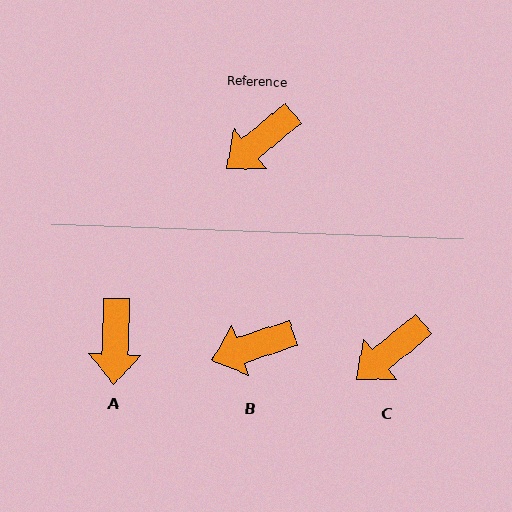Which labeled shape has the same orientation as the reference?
C.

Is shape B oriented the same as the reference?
No, it is off by about 21 degrees.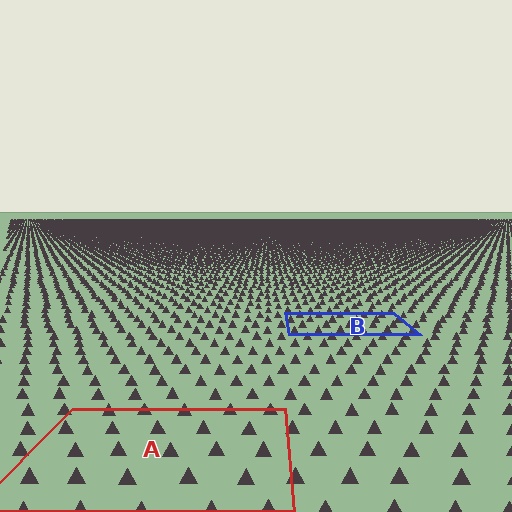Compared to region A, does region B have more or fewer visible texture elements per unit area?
Region B has more texture elements per unit area — they are packed more densely because it is farther away.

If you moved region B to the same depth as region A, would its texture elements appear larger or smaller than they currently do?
They would appear larger. At a closer depth, the same texture elements are projected at a bigger on-screen size.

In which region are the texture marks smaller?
The texture marks are smaller in region B, because it is farther away.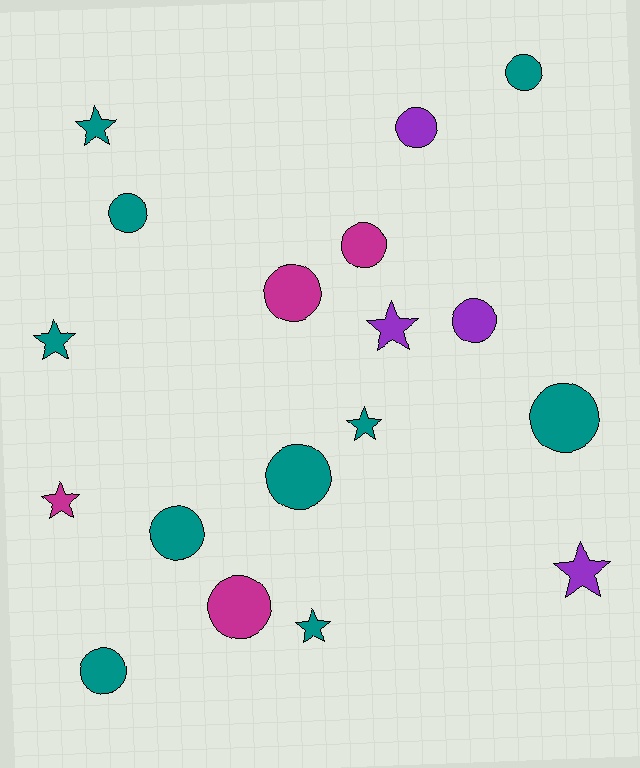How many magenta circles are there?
There are 3 magenta circles.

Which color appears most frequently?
Teal, with 10 objects.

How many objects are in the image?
There are 18 objects.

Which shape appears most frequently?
Circle, with 11 objects.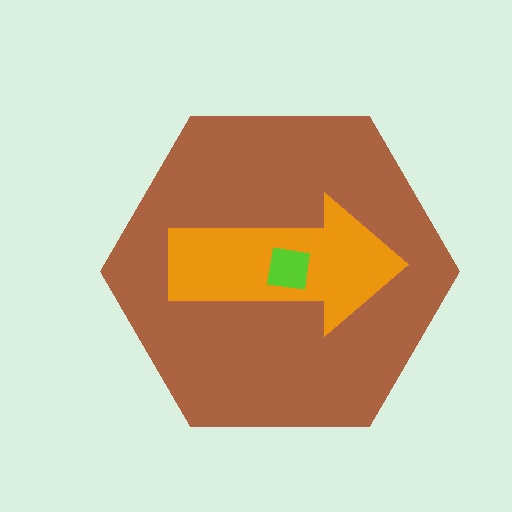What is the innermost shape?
The lime square.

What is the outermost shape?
The brown hexagon.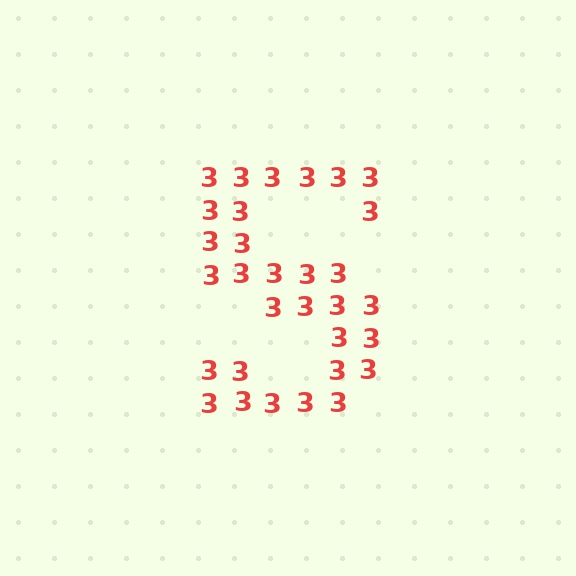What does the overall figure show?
The overall figure shows the letter S.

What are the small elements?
The small elements are digit 3's.